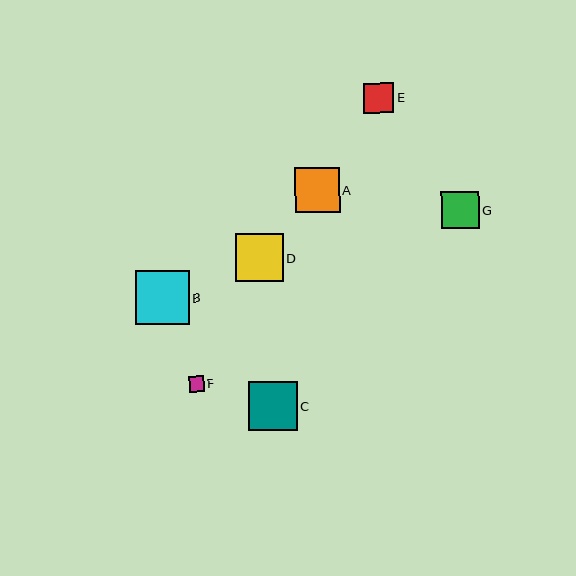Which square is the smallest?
Square F is the smallest with a size of approximately 15 pixels.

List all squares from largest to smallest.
From largest to smallest: B, C, D, A, G, E, F.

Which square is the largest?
Square B is the largest with a size of approximately 53 pixels.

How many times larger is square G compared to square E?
Square G is approximately 1.3 times the size of square E.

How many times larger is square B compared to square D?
Square B is approximately 1.1 times the size of square D.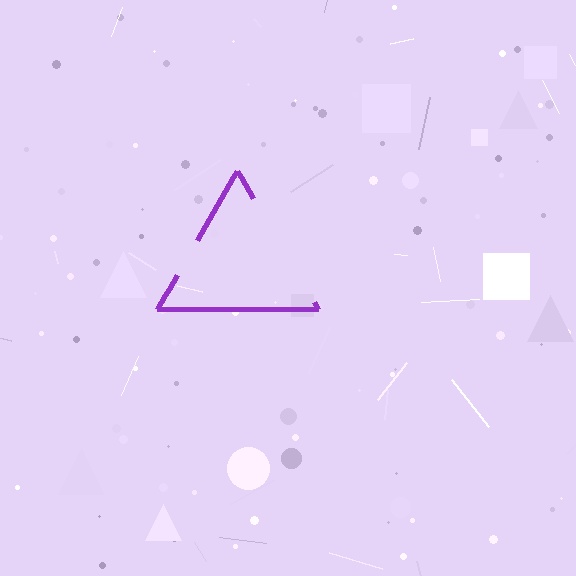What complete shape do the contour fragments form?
The contour fragments form a triangle.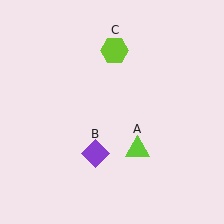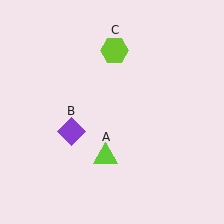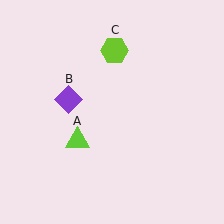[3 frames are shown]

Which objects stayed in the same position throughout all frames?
Lime hexagon (object C) remained stationary.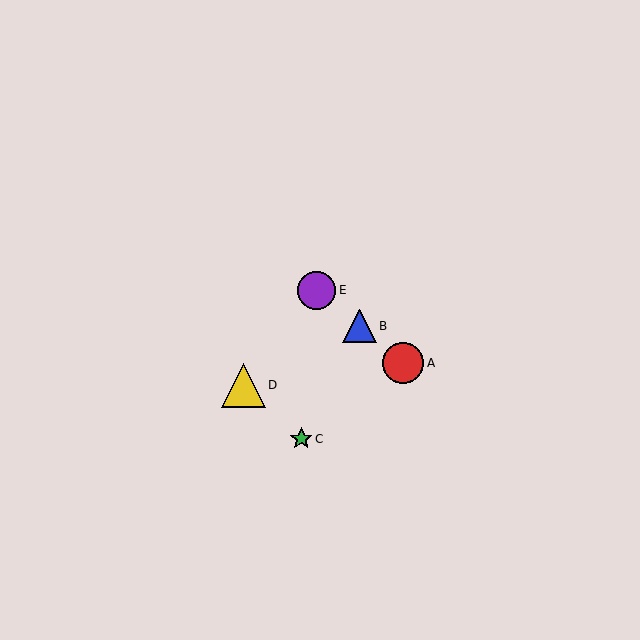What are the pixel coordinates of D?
Object D is at (243, 385).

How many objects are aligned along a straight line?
3 objects (A, B, E) are aligned along a straight line.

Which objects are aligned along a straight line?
Objects A, B, E are aligned along a straight line.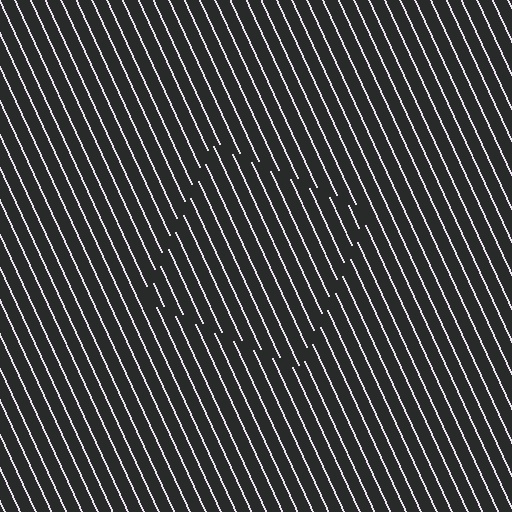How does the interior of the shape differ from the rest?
The interior of the shape contains the same grating, shifted by half a period — the contour is defined by the phase discontinuity where line-ends from the inner and outer gratings abut.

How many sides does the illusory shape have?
4 sides — the line-ends trace a square.